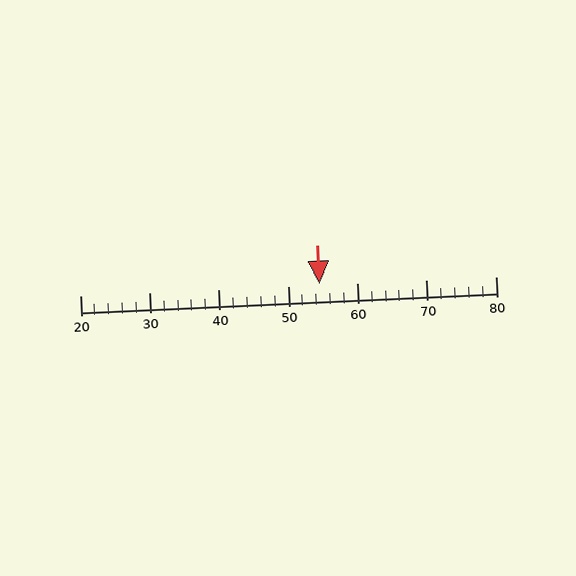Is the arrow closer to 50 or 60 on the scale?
The arrow is closer to 50.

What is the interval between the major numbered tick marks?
The major tick marks are spaced 10 units apart.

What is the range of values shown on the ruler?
The ruler shows values from 20 to 80.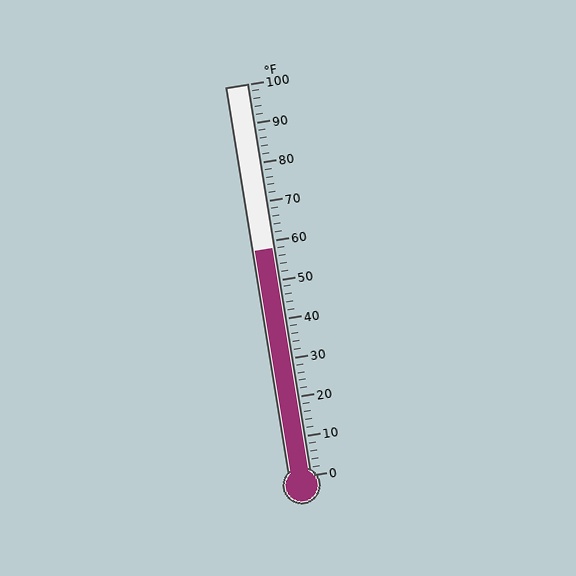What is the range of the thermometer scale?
The thermometer scale ranges from 0°F to 100°F.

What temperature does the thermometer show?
The thermometer shows approximately 58°F.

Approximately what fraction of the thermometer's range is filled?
The thermometer is filled to approximately 60% of its range.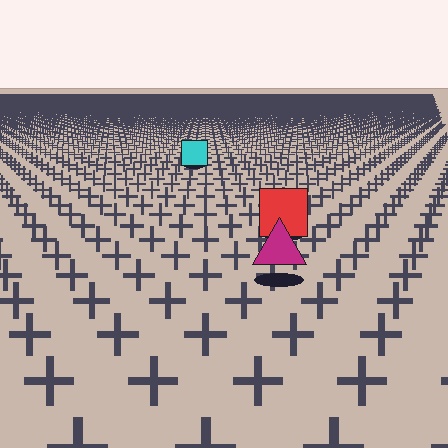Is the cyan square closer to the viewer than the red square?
No. The red square is closer — you can tell from the texture gradient: the ground texture is coarser near it.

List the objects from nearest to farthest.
From nearest to farthest: the magenta triangle, the red square, the cyan square.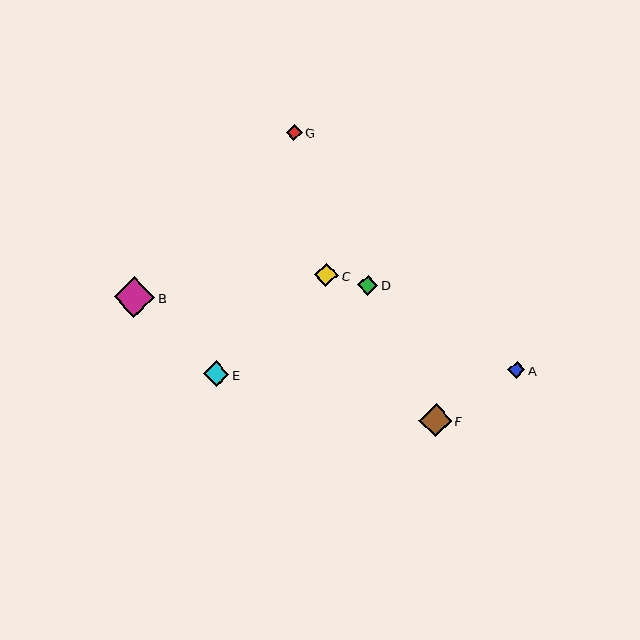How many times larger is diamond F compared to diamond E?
Diamond F is approximately 1.3 times the size of diamond E.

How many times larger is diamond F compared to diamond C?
Diamond F is approximately 1.4 times the size of diamond C.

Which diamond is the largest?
Diamond B is the largest with a size of approximately 40 pixels.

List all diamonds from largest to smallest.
From largest to smallest: B, F, E, C, D, A, G.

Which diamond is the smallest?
Diamond G is the smallest with a size of approximately 16 pixels.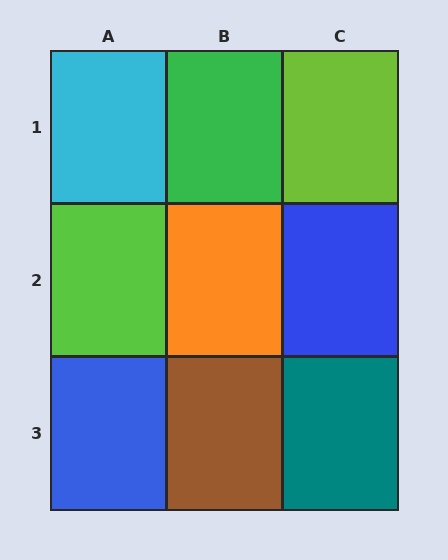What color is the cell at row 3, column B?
Brown.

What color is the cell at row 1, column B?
Green.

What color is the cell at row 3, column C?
Teal.